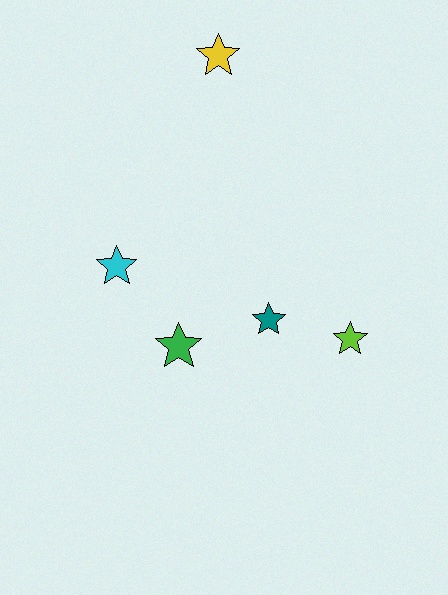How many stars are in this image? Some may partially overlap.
There are 5 stars.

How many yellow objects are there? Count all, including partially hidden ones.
There is 1 yellow object.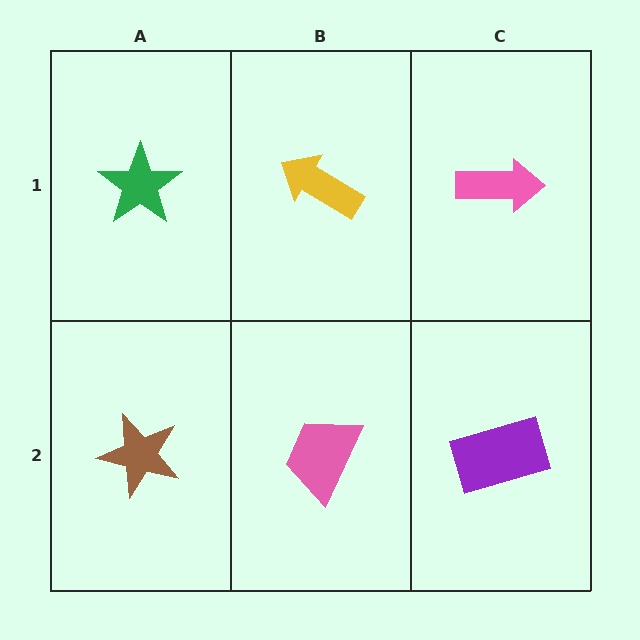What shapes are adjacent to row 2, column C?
A pink arrow (row 1, column C), a pink trapezoid (row 2, column B).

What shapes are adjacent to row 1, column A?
A brown star (row 2, column A), a yellow arrow (row 1, column B).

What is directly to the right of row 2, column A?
A pink trapezoid.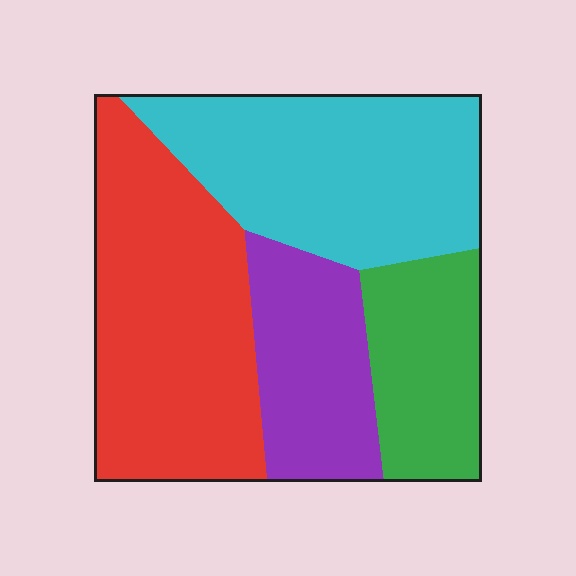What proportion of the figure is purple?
Purple covers roughly 20% of the figure.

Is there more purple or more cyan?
Cyan.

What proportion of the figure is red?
Red takes up about one third (1/3) of the figure.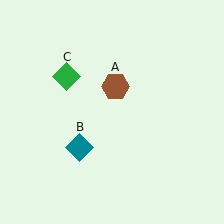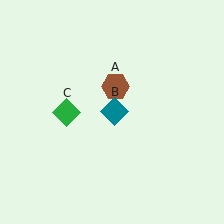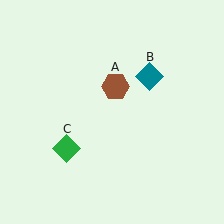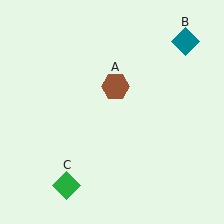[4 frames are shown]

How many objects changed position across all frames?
2 objects changed position: teal diamond (object B), green diamond (object C).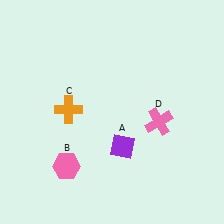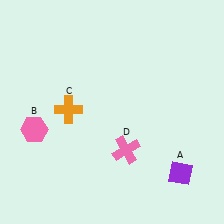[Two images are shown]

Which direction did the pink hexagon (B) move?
The pink hexagon (B) moved up.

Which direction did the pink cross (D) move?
The pink cross (D) moved left.